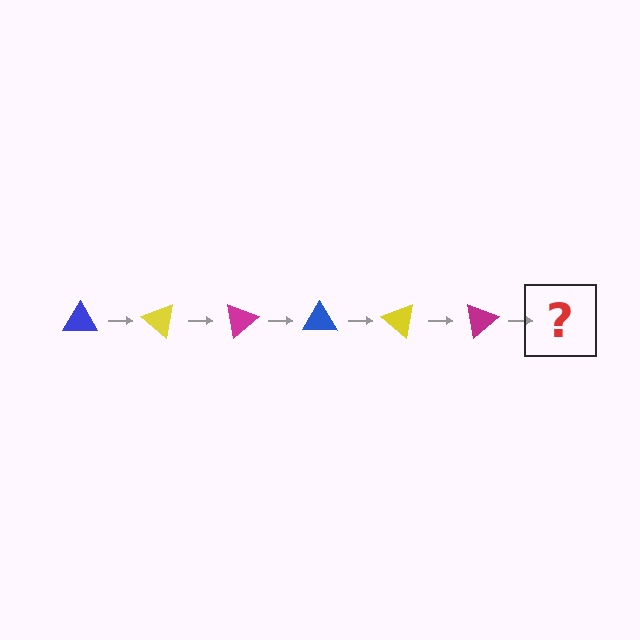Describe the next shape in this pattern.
It should be a blue triangle, rotated 240 degrees from the start.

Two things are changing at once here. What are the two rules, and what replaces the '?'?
The two rules are that it rotates 40 degrees each step and the color cycles through blue, yellow, and magenta. The '?' should be a blue triangle, rotated 240 degrees from the start.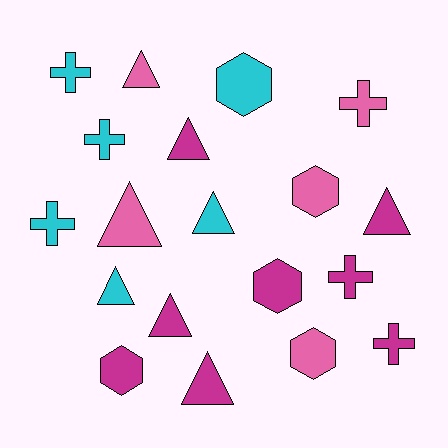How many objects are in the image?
There are 19 objects.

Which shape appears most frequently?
Triangle, with 8 objects.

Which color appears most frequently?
Magenta, with 8 objects.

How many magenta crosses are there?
There are 2 magenta crosses.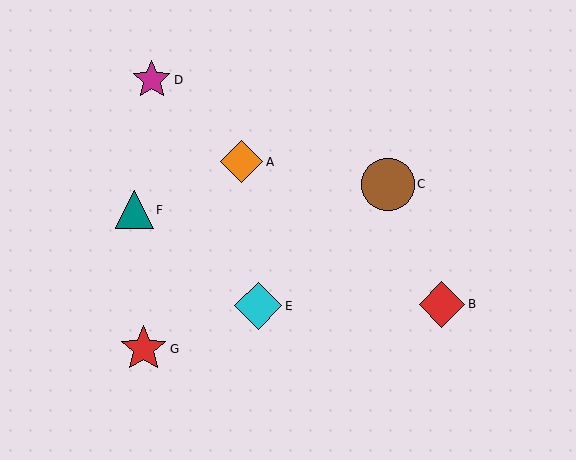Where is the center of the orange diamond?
The center of the orange diamond is at (241, 162).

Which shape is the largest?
The brown circle (labeled C) is the largest.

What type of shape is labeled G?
Shape G is a red star.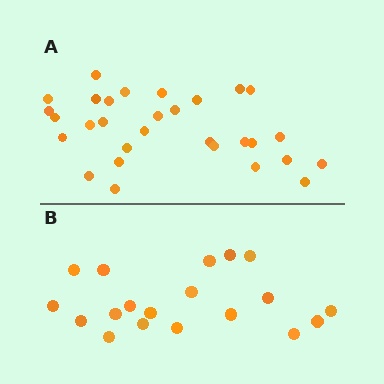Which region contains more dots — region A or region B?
Region A (the top region) has more dots.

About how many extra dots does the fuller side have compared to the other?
Region A has roughly 12 or so more dots than region B.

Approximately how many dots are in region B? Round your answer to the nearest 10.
About 20 dots. (The exact count is 19, which rounds to 20.)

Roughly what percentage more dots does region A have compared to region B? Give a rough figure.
About 60% more.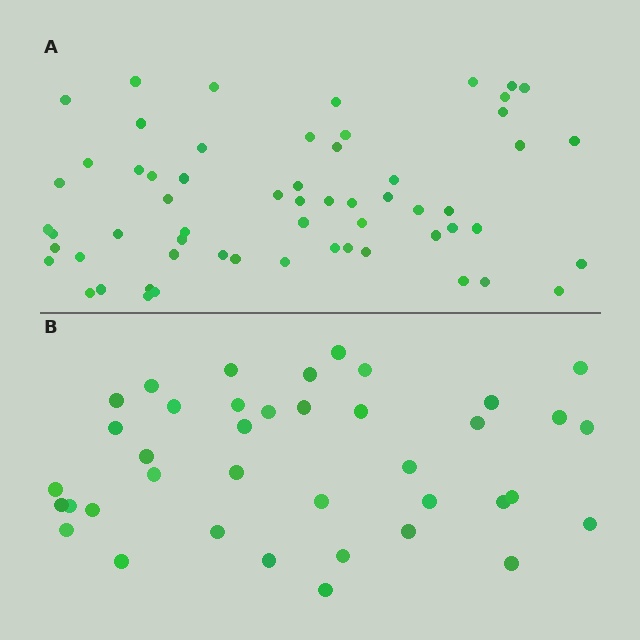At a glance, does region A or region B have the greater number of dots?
Region A (the top region) has more dots.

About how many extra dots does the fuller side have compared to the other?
Region A has approximately 20 more dots than region B.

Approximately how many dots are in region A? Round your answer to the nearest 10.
About 60 dots.